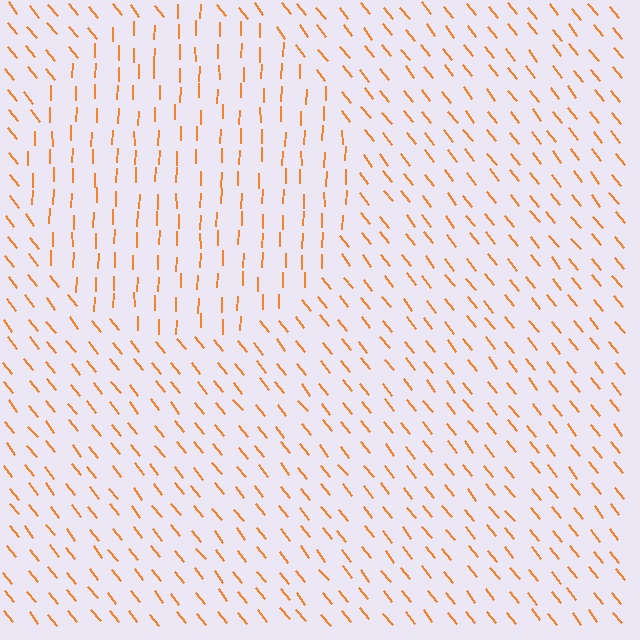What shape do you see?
I see a circle.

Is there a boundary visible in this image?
Yes, there is a texture boundary formed by a change in line orientation.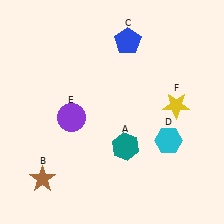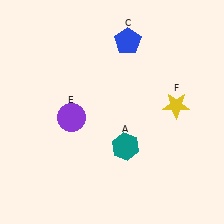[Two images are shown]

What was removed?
The brown star (B), the cyan hexagon (D) were removed in Image 2.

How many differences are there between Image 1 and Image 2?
There are 2 differences between the two images.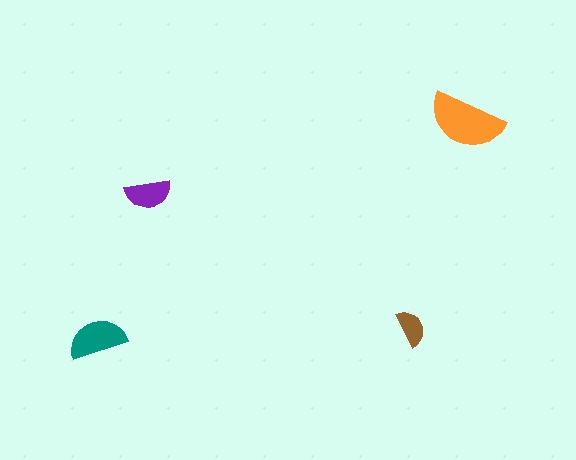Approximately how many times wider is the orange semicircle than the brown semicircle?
About 2 times wider.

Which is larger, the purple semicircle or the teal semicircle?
The teal one.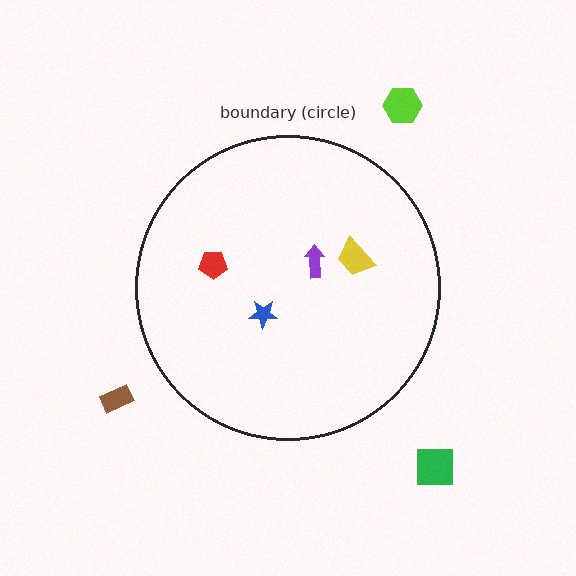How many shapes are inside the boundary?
4 inside, 3 outside.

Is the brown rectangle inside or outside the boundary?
Outside.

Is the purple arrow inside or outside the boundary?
Inside.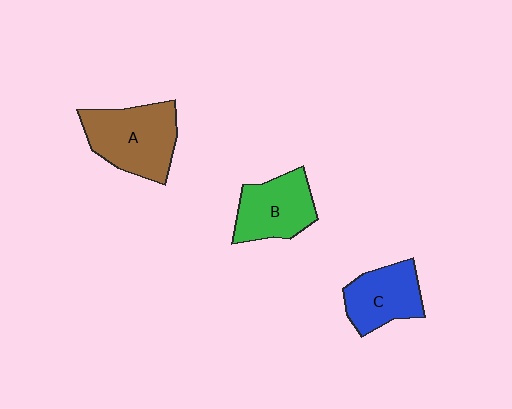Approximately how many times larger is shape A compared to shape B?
Approximately 1.3 times.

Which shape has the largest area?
Shape A (brown).